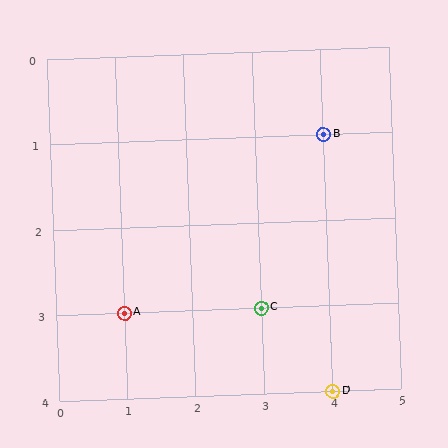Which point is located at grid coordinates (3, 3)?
Point C is at (3, 3).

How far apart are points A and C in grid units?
Points A and C are 2 columns apart.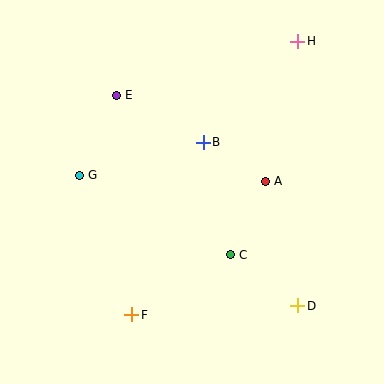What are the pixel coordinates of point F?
Point F is at (132, 315).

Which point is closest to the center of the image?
Point B at (203, 142) is closest to the center.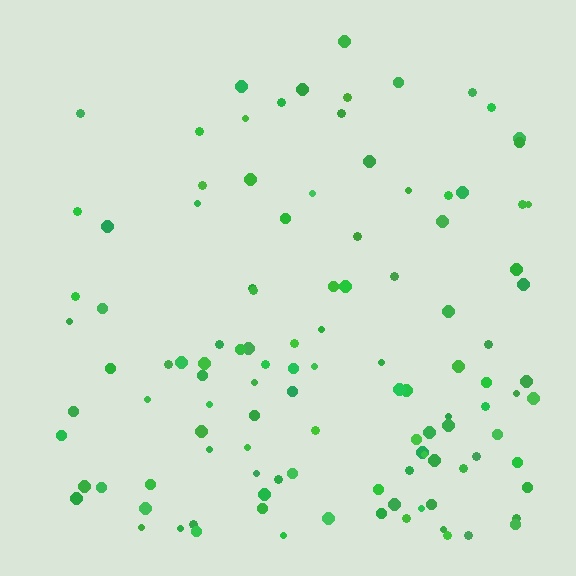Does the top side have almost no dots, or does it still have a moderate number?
Still a moderate number, just noticeably fewer than the bottom.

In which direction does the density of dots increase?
From top to bottom, with the bottom side densest.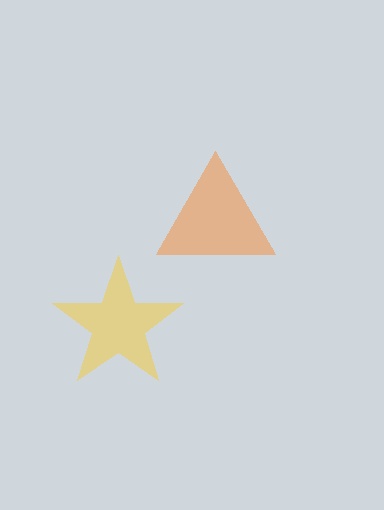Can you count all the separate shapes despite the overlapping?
Yes, there are 2 separate shapes.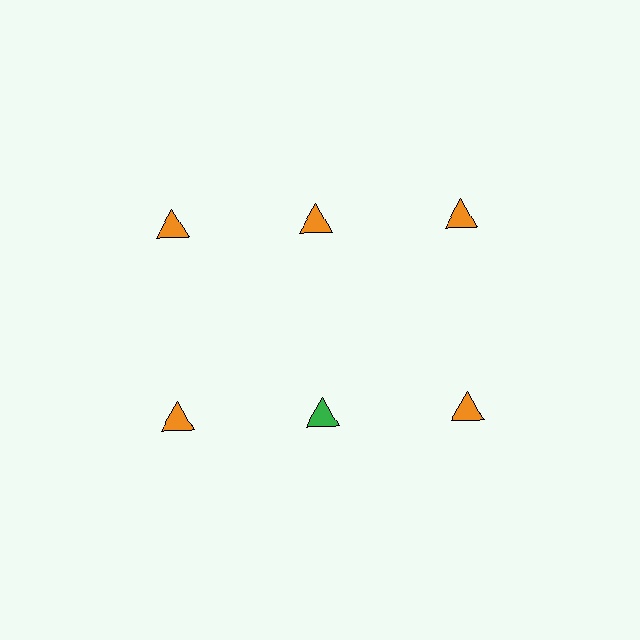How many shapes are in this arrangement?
There are 6 shapes arranged in a grid pattern.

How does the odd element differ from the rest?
It has a different color: green instead of orange.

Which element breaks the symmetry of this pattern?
The green triangle in the second row, second from left column breaks the symmetry. All other shapes are orange triangles.